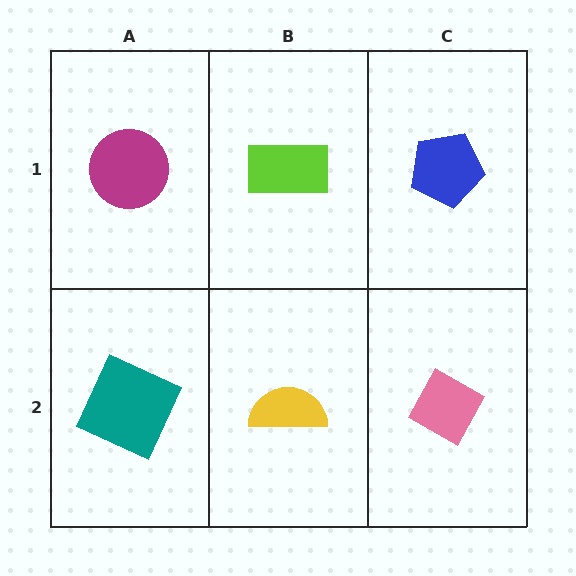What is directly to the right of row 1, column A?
A lime rectangle.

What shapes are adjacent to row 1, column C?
A pink diamond (row 2, column C), a lime rectangle (row 1, column B).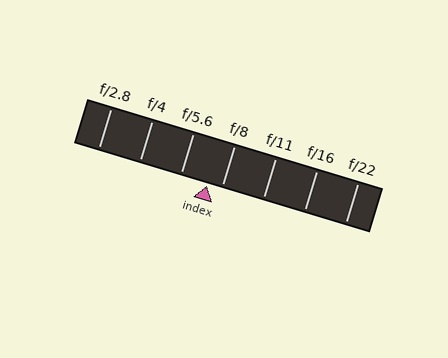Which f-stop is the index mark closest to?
The index mark is closest to f/8.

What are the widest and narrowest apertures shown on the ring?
The widest aperture shown is f/2.8 and the narrowest is f/22.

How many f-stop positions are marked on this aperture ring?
There are 7 f-stop positions marked.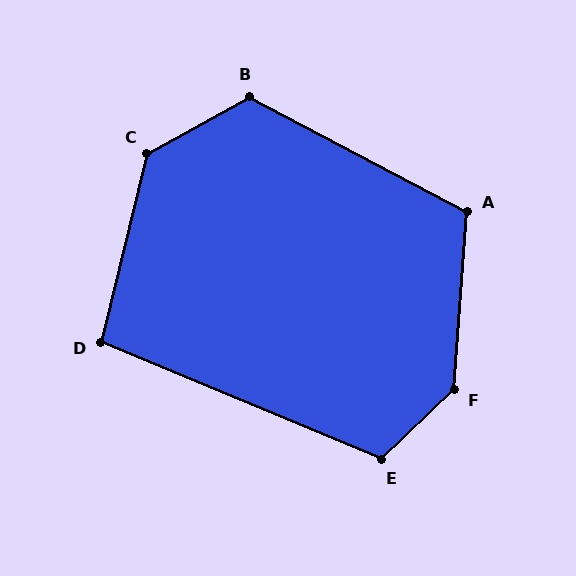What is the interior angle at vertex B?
Approximately 123 degrees (obtuse).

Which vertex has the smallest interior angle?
D, at approximately 99 degrees.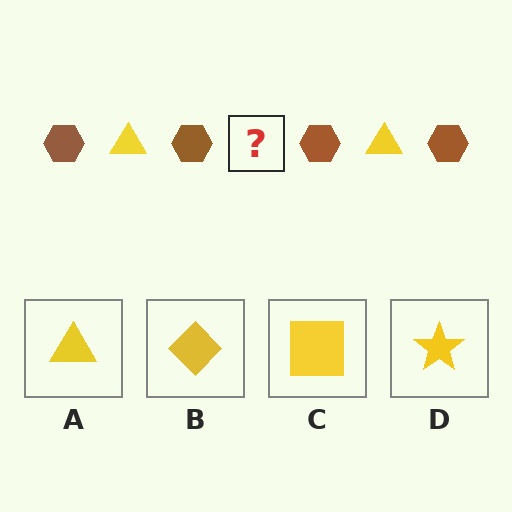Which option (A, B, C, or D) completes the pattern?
A.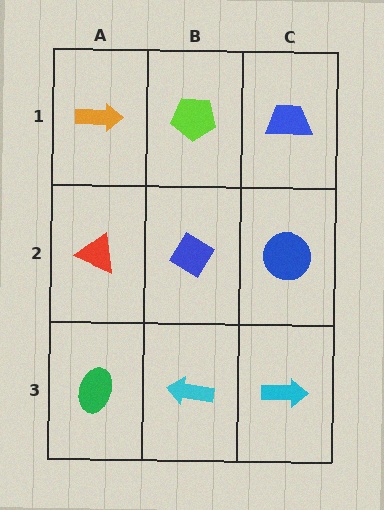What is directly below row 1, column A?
A red triangle.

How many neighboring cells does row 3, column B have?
3.